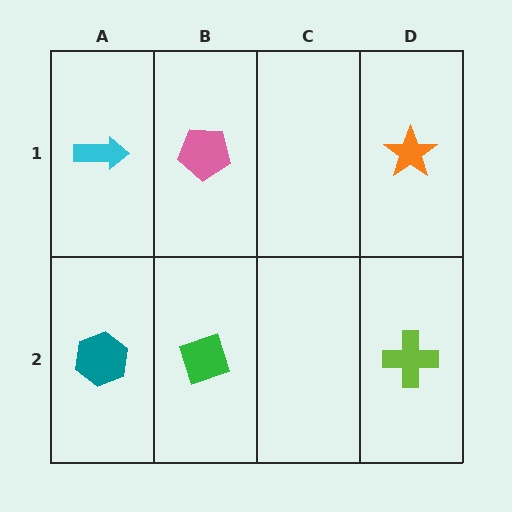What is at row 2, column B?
A green diamond.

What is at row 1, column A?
A cyan arrow.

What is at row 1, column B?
A pink pentagon.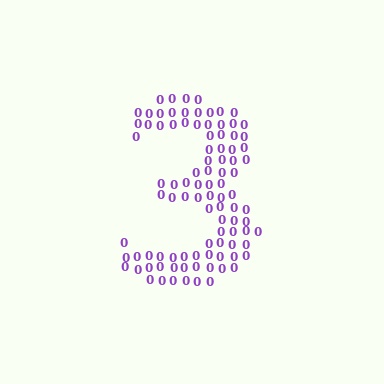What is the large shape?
The large shape is the digit 3.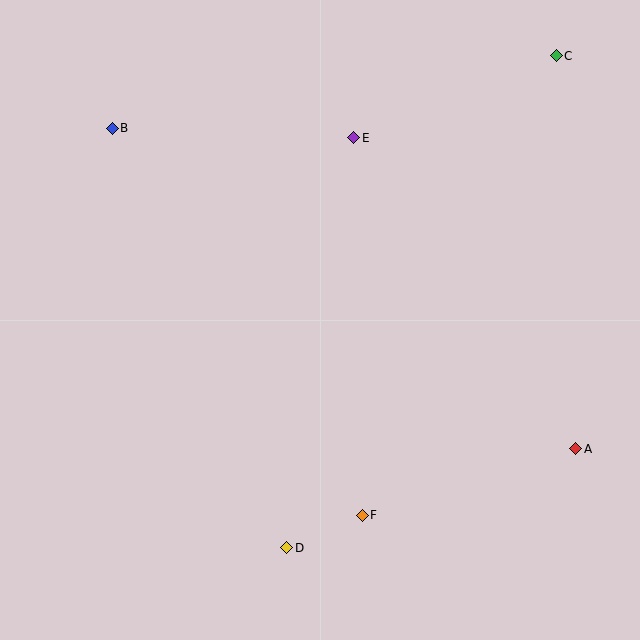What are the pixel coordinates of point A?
Point A is at (576, 449).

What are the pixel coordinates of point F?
Point F is at (362, 515).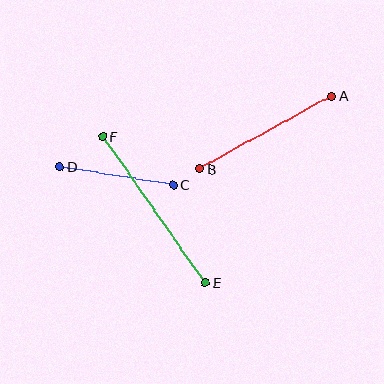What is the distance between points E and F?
The distance is approximately 179 pixels.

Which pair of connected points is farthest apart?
Points E and F are farthest apart.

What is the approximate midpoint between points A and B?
The midpoint is at approximately (265, 133) pixels.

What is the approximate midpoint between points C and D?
The midpoint is at approximately (116, 176) pixels.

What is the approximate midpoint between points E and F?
The midpoint is at approximately (154, 210) pixels.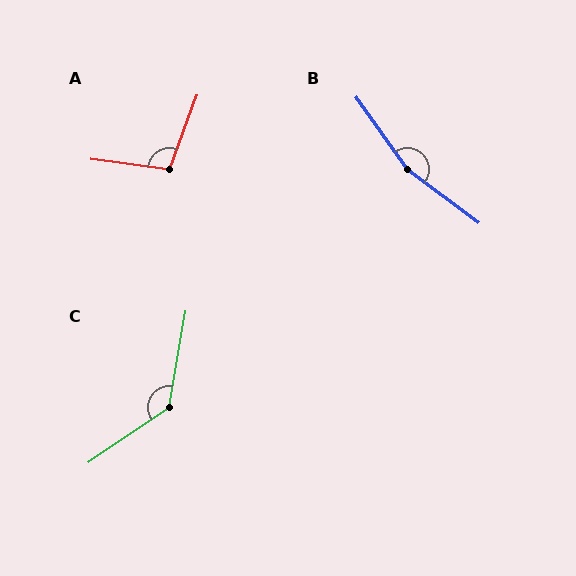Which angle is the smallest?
A, at approximately 103 degrees.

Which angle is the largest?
B, at approximately 163 degrees.